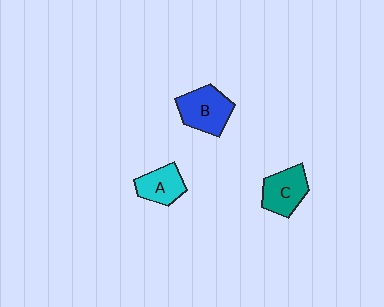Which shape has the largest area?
Shape B (blue).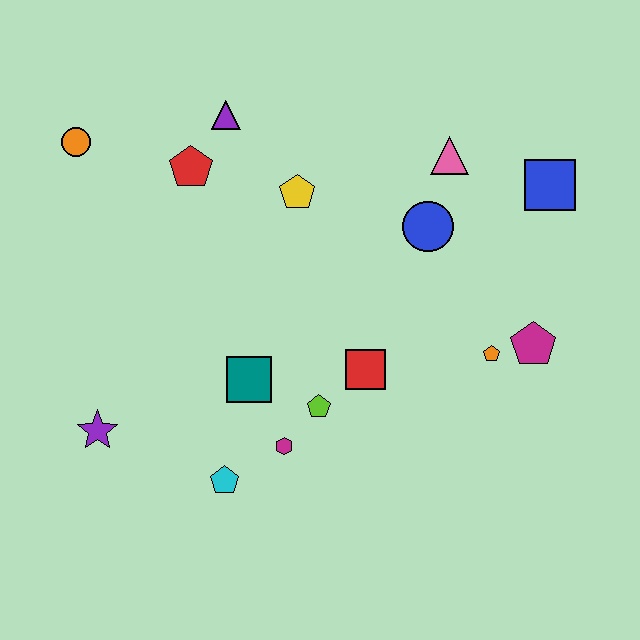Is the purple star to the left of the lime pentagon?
Yes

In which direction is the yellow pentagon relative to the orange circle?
The yellow pentagon is to the right of the orange circle.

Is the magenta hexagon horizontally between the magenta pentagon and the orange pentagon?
No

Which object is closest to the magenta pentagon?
The orange pentagon is closest to the magenta pentagon.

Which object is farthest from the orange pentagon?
The orange circle is farthest from the orange pentagon.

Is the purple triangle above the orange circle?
Yes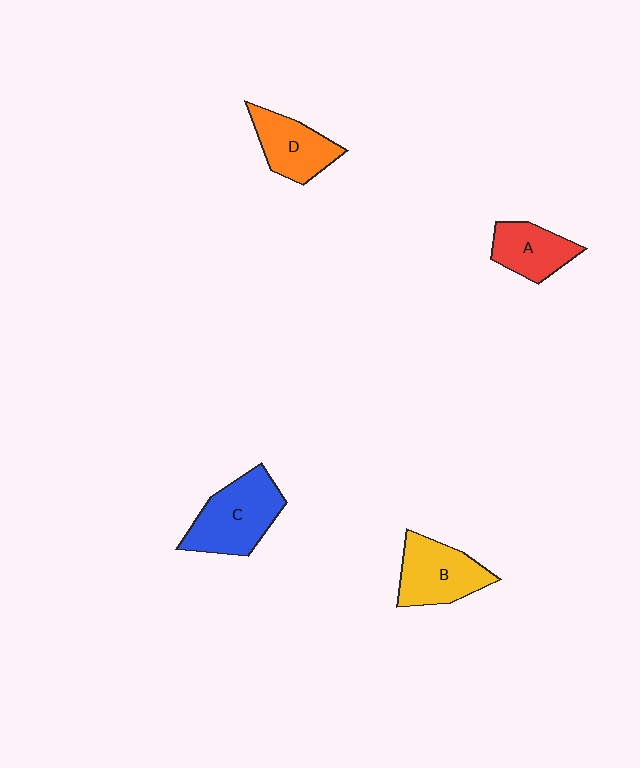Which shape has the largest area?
Shape C (blue).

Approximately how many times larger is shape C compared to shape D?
Approximately 1.4 times.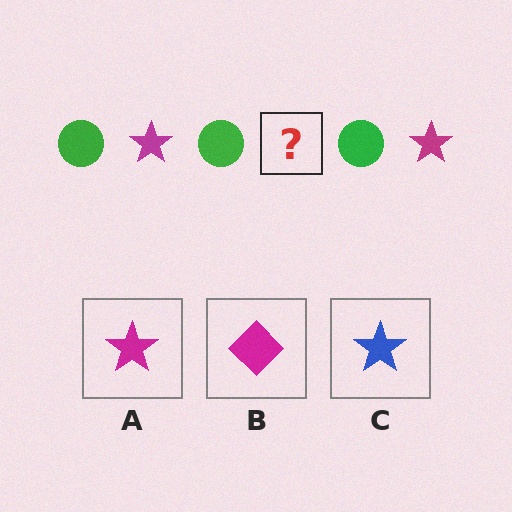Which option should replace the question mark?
Option A.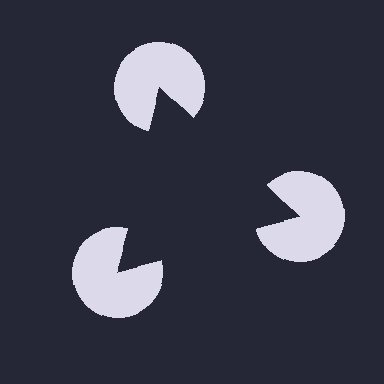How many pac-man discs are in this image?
There are 3 — one at each vertex of the illusory triangle.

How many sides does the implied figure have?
3 sides.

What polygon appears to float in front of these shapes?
An illusory triangle — its edges are inferred from the aligned wedge cuts in the pac-man discs, not physically drawn.